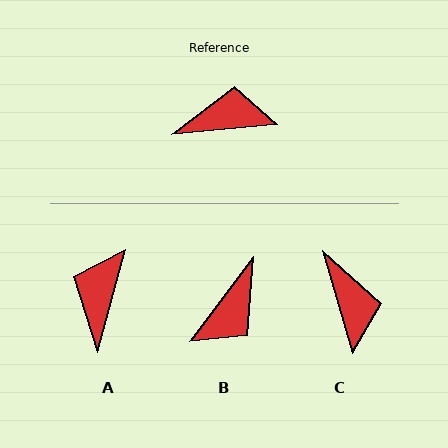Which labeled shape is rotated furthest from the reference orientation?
B, about 132 degrees away.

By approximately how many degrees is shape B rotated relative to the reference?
Approximately 132 degrees clockwise.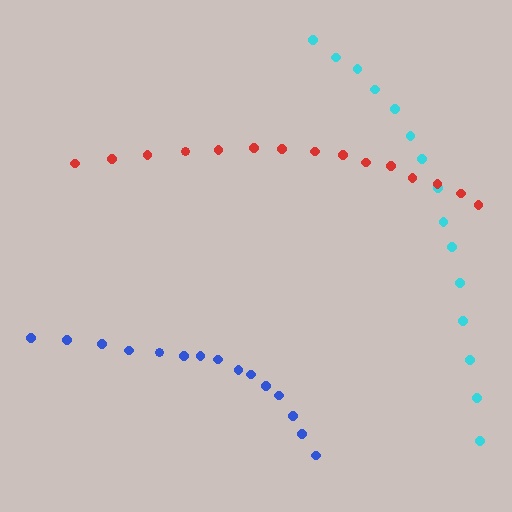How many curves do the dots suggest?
There are 3 distinct paths.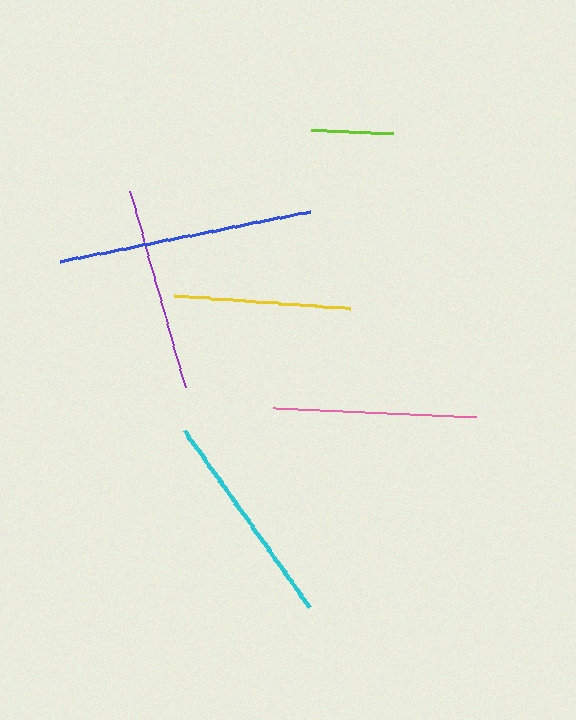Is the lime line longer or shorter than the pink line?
The pink line is longer than the lime line.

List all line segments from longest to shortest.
From longest to shortest: blue, cyan, purple, pink, yellow, lime.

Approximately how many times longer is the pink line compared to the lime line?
The pink line is approximately 2.5 times the length of the lime line.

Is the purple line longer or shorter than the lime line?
The purple line is longer than the lime line.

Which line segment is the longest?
The blue line is the longest at approximately 254 pixels.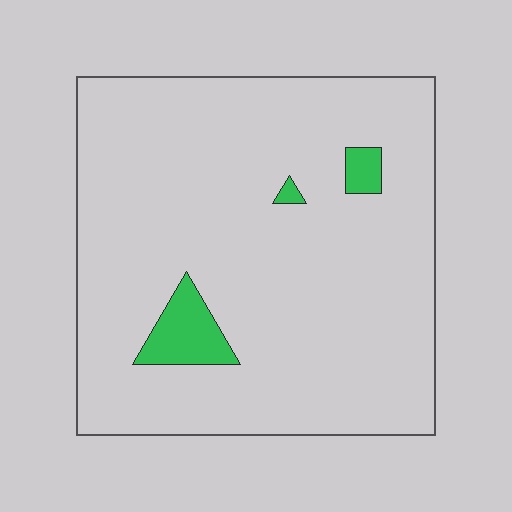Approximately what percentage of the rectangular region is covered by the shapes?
Approximately 5%.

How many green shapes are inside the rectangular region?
3.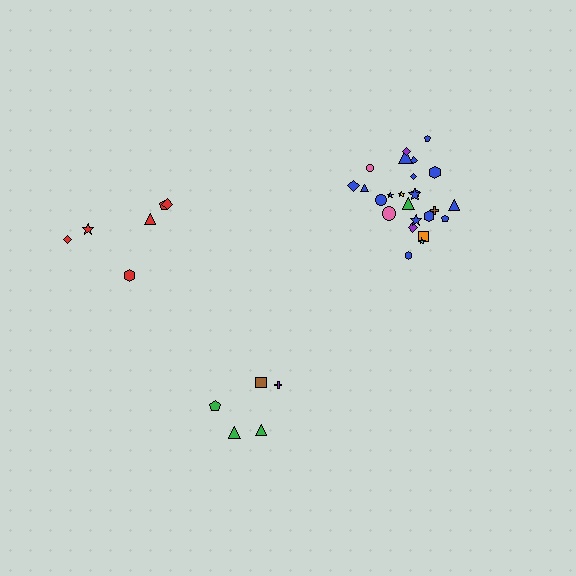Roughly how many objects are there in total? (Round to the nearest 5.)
Roughly 35 objects in total.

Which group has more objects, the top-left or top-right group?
The top-right group.